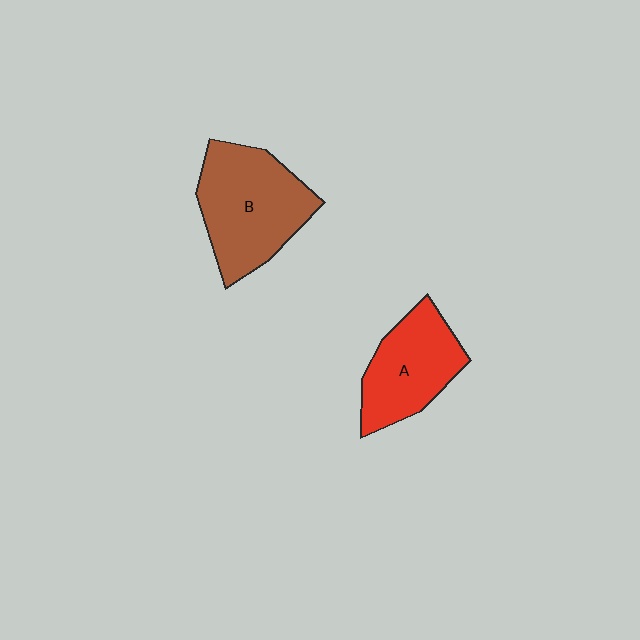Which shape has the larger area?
Shape B (brown).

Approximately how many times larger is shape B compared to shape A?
Approximately 1.3 times.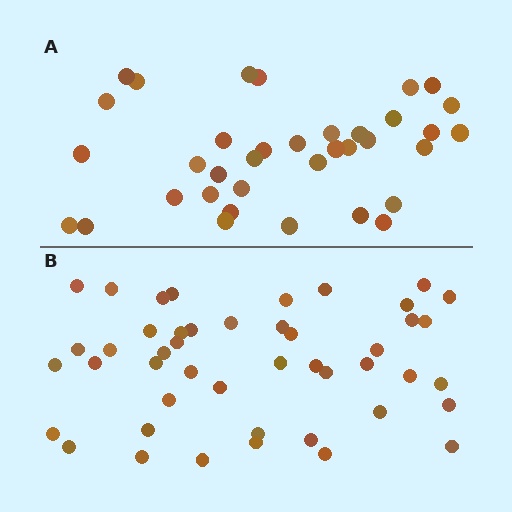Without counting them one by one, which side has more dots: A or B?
Region B (the bottom region) has more dots.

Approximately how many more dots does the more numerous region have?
Region B has roughly 10 or so more dots than region A.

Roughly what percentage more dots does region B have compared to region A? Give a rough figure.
About 30% more.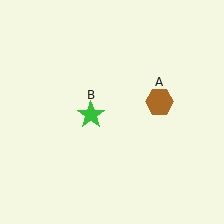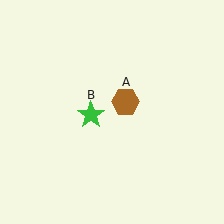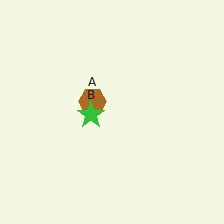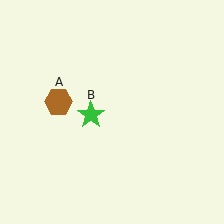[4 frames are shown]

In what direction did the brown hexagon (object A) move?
The brown hexagon (object A) moved left.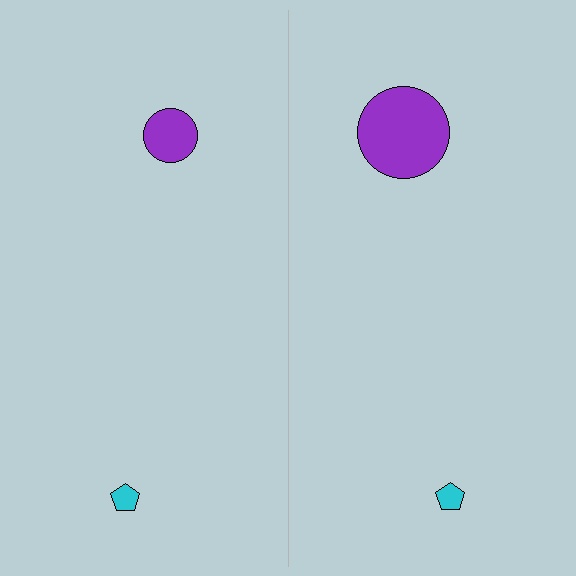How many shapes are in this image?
There are 4 shapes in this image.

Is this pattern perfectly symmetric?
No, the pattern is not perfectly symmetric. The purple circle on the right side has a different size than its mirror counterpart.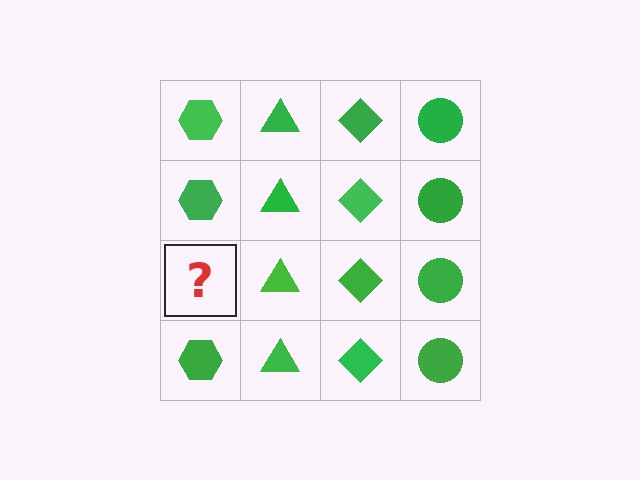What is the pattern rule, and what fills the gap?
The rule is that each column has a consistent shape. The gap should be filled with a green hexagon.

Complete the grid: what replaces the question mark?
The question mark should be replaced with a green hexagon.